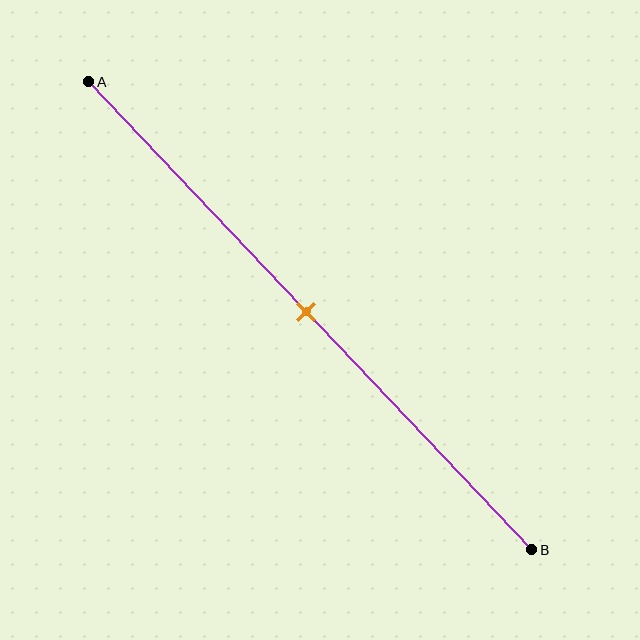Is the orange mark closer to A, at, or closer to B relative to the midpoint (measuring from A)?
The orange mark is approximately at the midpoint of segment AB.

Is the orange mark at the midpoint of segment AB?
Yes, the mark is approximately at the midpoint.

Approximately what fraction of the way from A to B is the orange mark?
The orange mark is approximately 50% of the way from A to B.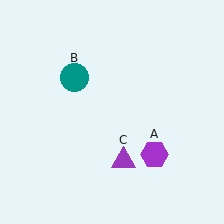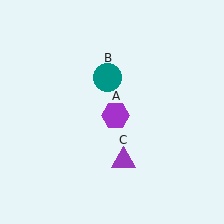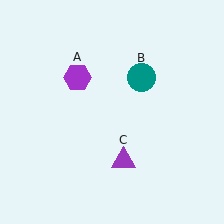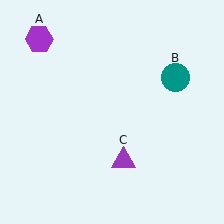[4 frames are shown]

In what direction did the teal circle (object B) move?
The teal circle (object B) moved right.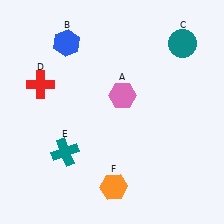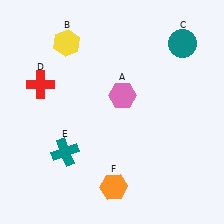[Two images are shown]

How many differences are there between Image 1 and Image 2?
There is 1 difference between the two images.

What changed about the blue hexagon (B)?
In Image 1, B is blue. In Image 2, it changed to yellow.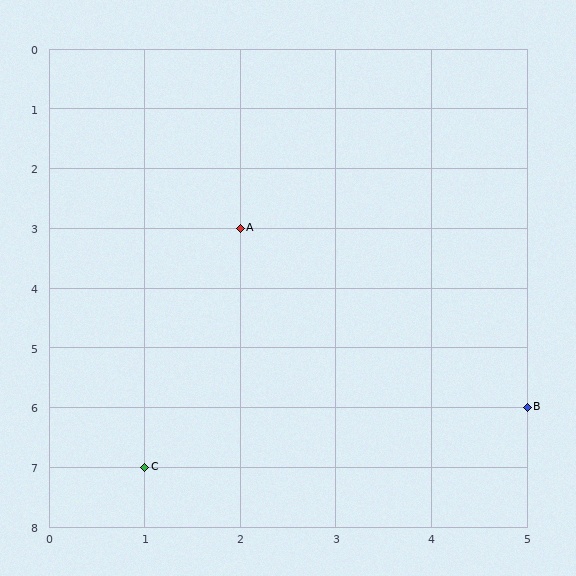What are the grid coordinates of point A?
Point A is at grid coordinates (2, 3).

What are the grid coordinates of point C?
Point C is at grid coordinates (1, 7).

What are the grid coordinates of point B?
Point B is at grid coordinates (5, 6).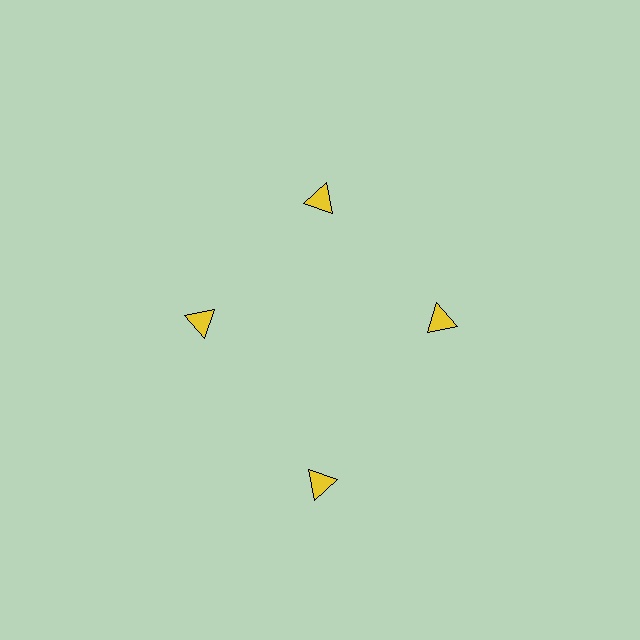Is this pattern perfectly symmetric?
No. The 4 yellow triangles are arranged in a ring, but one element near the 6 o'clock position is pushed outward from the center, breaking the 4-fold rotational symmetry.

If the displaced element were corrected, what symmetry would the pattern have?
It would have 4-fold rotational symmetry — the pattern would map onto itself every 90 degrees.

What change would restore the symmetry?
The symmetry would be restored by moving it inward, back onto the ring so that all 4 triangles sit at equal angles and equal distance from the center.